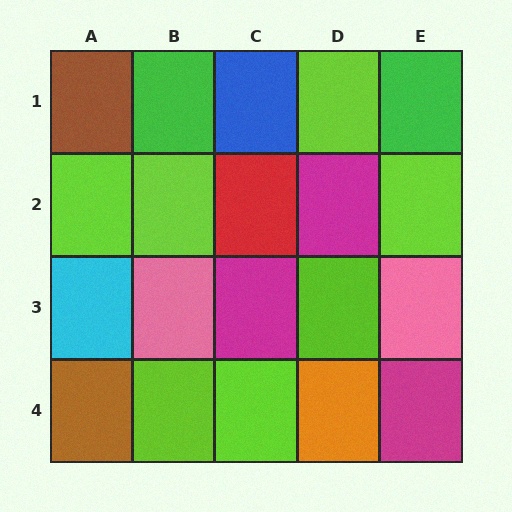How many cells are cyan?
1 cell is cyan.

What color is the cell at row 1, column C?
Blue.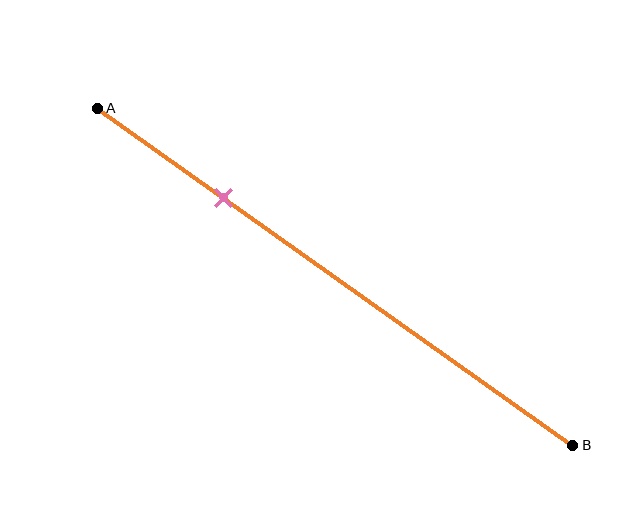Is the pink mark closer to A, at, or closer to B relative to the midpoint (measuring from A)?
The pink mark is closer to point A than the midpoint of segment AB.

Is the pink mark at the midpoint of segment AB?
No, the mark is at about 25% from A, not at the 50% midpoint.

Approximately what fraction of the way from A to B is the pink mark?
The pink mark is approximately 25% of the way from A to B.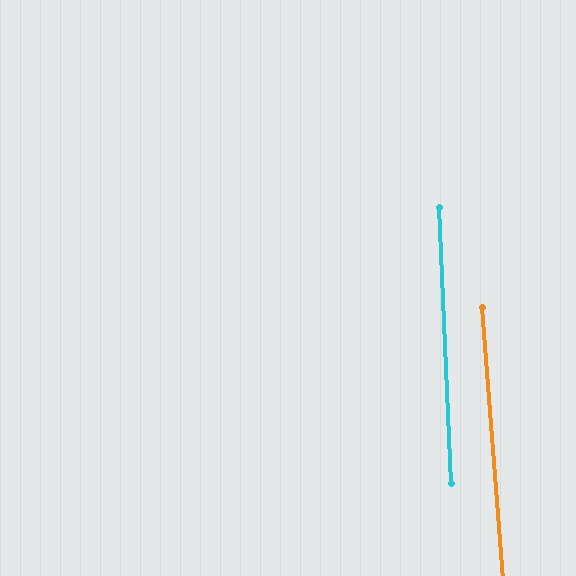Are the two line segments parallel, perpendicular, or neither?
Parallel — their directions differ by only 1.8°.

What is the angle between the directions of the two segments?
Approximately 2 degrees.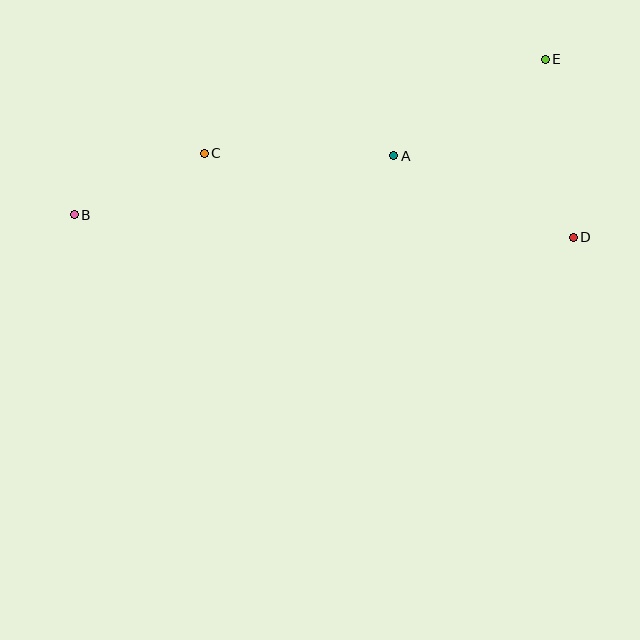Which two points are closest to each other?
Points B and C are closest to each other.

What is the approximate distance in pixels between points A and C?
The distance between A and C is approximately 189 pixels.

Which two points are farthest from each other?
Points B and D are farthest from each other.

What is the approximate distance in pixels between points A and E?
The distance between A and E is approximately 180 pixels.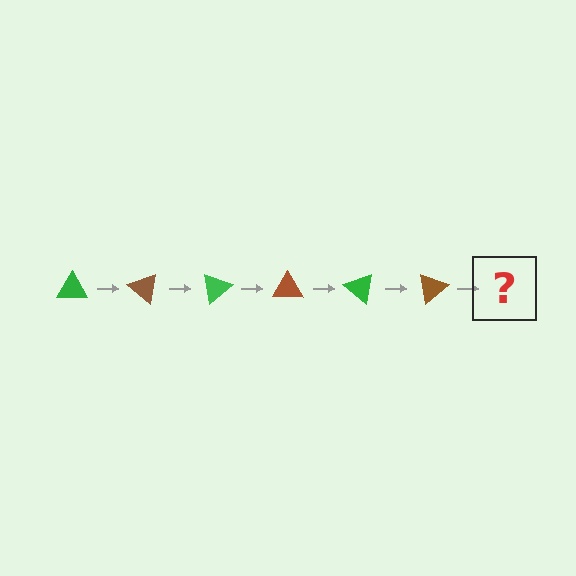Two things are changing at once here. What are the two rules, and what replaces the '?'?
The two rules are that it rotates 40 degrees each step and the color cycles through green and brown. The '?' should be a green triangle, rotated 240 degrees from the start.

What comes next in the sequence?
The next element should be a green triangle, rotated 240 degrees from the start.